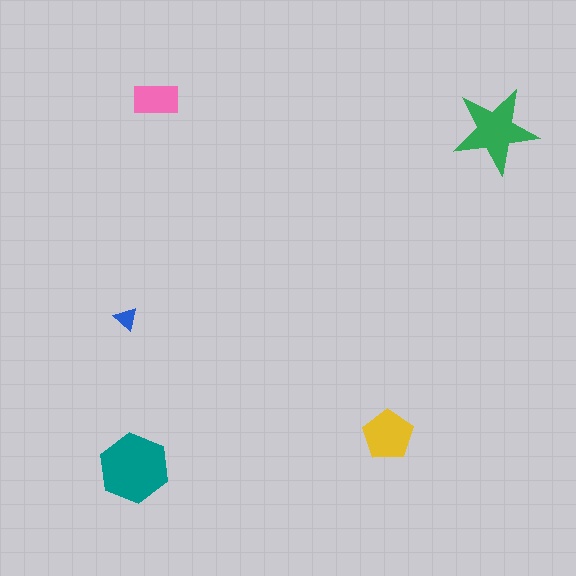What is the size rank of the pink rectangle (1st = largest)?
4th.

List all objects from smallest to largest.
The blue triangle, the pink rectangle, the yellow pentagon, the green star, the teal hexagon.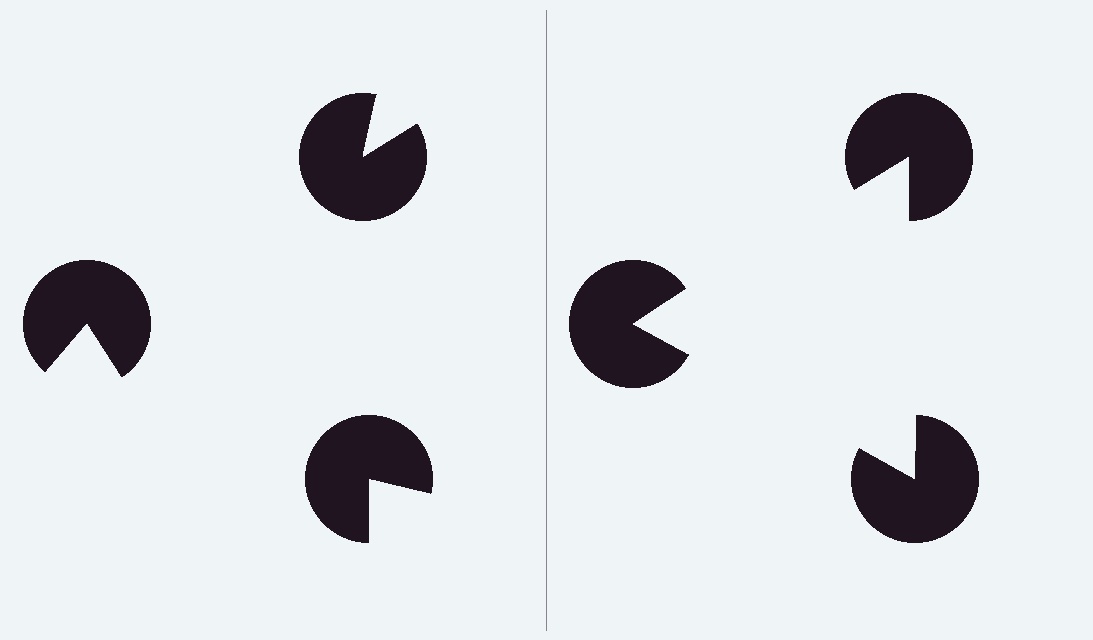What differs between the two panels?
The pac-man discs are positioned identically on both sides; only the wedge orientations differ. On the right they align to a triangle; on the left they are misaligned.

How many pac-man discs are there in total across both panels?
6 — 3 on each side.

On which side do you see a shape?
An illusory triangle appears on the right side. On the left side the wedge cuts are rotated, so no coherent shape forms.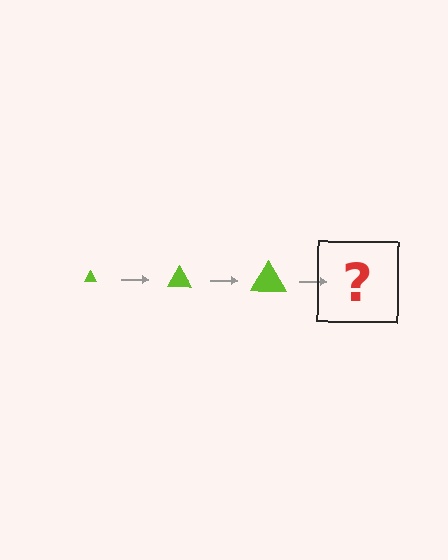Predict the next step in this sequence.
The next step is a lime triangle, larger than the previous one.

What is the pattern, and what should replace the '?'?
The pattern is that the triangle gets progressively larger each step. The '?' should be a lime triangle, larger than the previous one.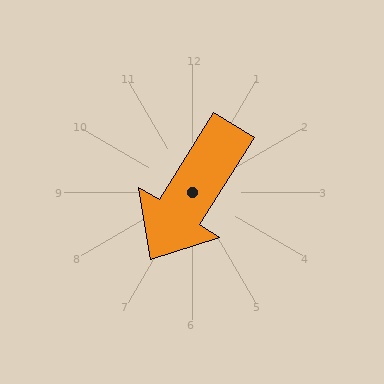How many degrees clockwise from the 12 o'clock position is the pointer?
Approximately 212 degrees.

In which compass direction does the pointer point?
Southwest.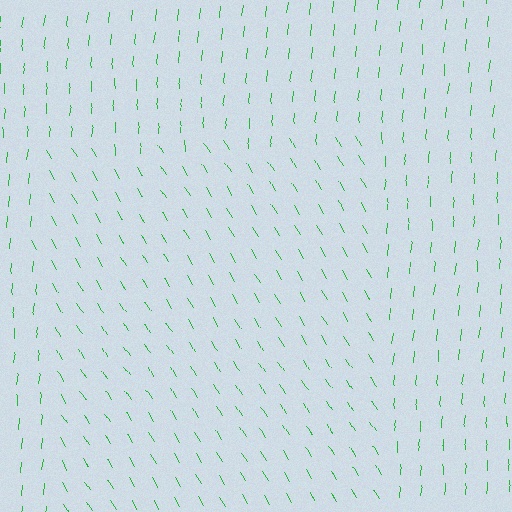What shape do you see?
I see a rectangle.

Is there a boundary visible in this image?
Yes, there is a texture boundary formed by a change in line orientation.